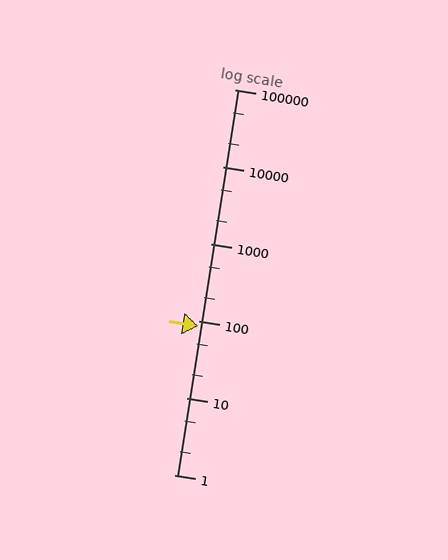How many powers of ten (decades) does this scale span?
The scale spans 5 decades, from 1 to 100000.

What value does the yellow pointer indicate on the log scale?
The pointer indicates approximately 84.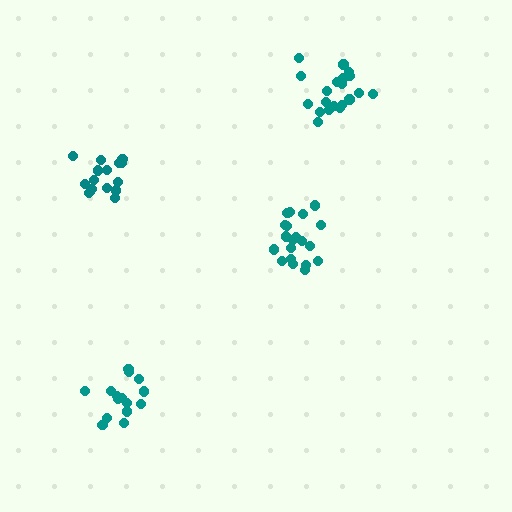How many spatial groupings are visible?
There are 4 spatial groupings.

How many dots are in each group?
Group 1: 20 dots, Group 2: 16 dots, Group 3: 15 dots, Group 4: 20 dots (71 total).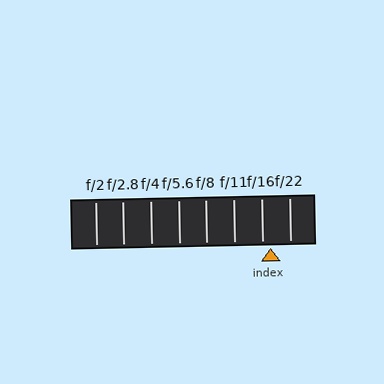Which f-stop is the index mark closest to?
The index mark is closest to f/16.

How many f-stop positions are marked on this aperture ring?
There are 8 f-stop positions marked.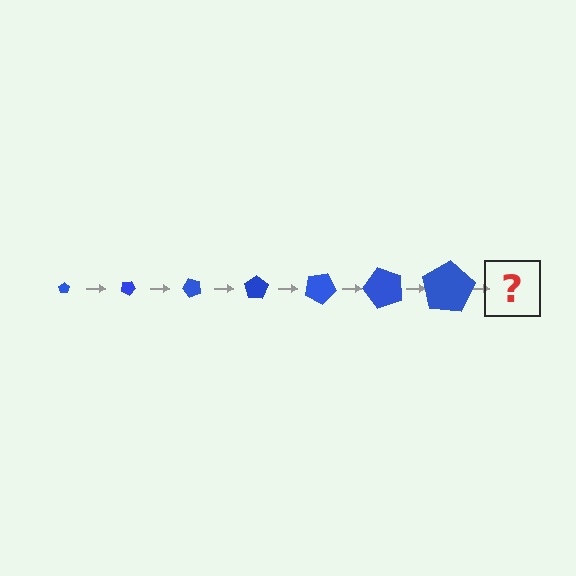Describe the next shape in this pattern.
It should be a pentagon, larger than the previous one and rotated 175 degrees from the start.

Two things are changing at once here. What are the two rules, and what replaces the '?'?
The two rules are that the pentagon grows larger each step and it rotates 25 degrees each step. The '?' should be a pentagon, larger than the previous one and rotated 175 degrees from the start.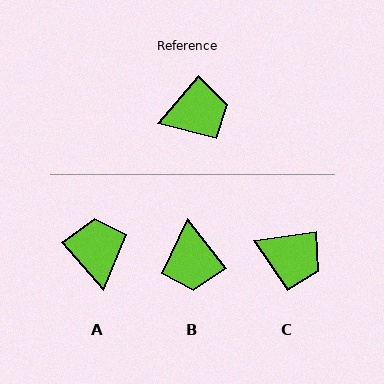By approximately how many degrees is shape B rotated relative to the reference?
Approximately 101 degrees clockwise.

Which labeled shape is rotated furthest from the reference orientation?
B, about 101 degrees away.